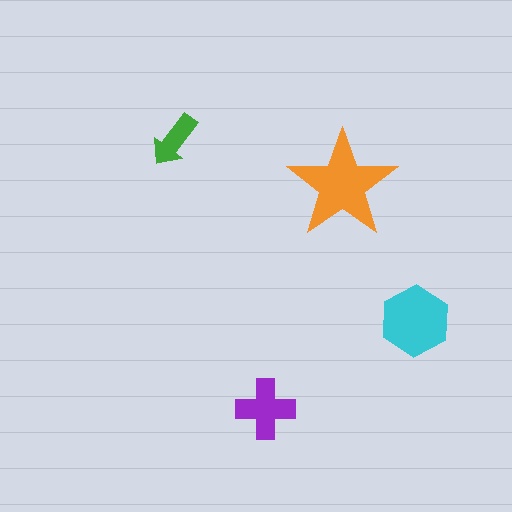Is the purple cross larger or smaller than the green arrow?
Larger.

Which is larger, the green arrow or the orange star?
The orange star.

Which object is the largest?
The orange star.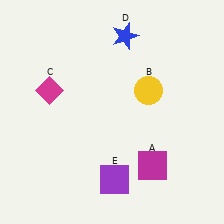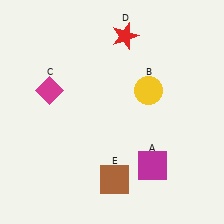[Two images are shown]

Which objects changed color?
D changed from blue to red. E changed from purple to brown.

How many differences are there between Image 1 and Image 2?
There are 2 differences between the two images.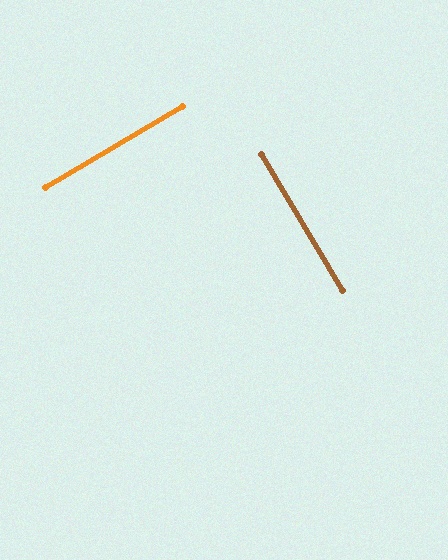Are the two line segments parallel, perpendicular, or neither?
Perpendicular — they meet at approximately 90°.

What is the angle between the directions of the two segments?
Approximately 90 degrees.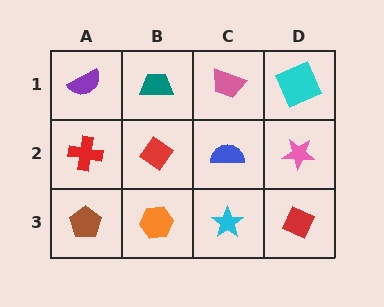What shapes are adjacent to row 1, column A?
A red cross (row 2, column A), a teal trapezoid (row 1, column B).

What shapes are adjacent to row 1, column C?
A blue semicircle (row 2, column C), a teal trapezoid (row 1, column B), a cyan square (row 1, column D).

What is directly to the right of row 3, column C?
A red diamond.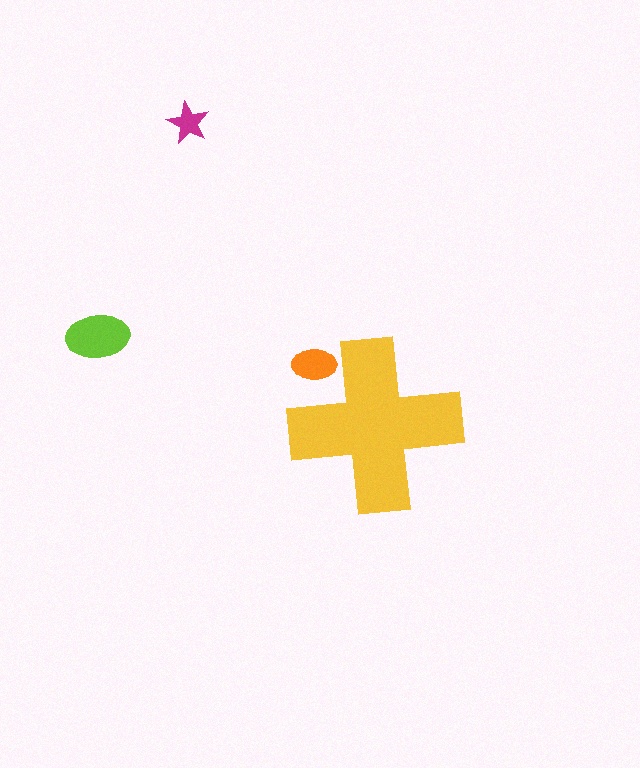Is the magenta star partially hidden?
No, the magenta star is fully visible.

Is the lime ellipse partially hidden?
No, the lime ellipse is fully visible.